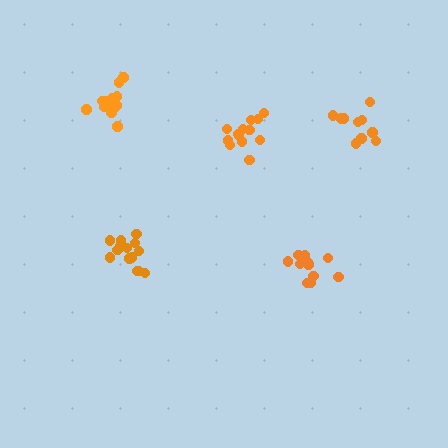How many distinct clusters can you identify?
There are 5 distinct clusters.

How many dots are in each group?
Group 1: 12 dots, Group 2: 13 dots, Group 3: 12 dots, Group 4: 10 dots, Group 5: 14 dots (61 total).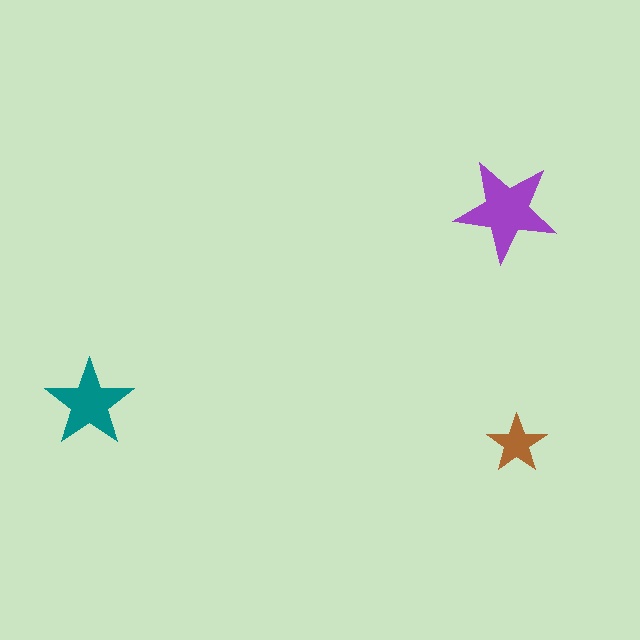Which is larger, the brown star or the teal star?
The teal one.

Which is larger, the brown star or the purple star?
The purple one.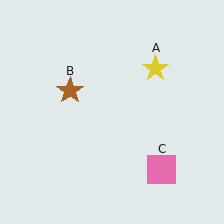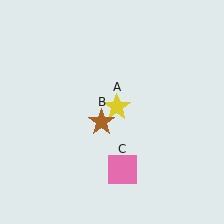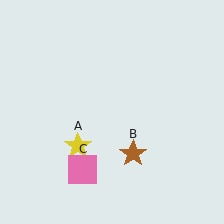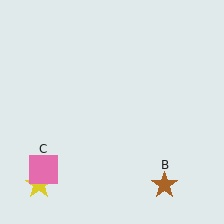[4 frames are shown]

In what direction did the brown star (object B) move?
The brown star (object B) moved down and to the right.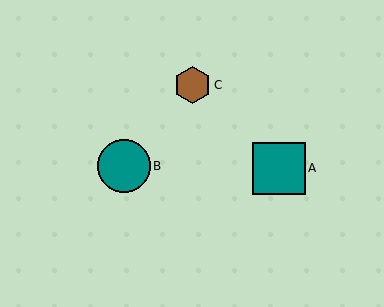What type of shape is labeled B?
Shape B is a teal circle.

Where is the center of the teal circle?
The center of the teal circle is at (124, 166).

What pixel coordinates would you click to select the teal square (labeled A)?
Click at (279, 168) to select the teal square A.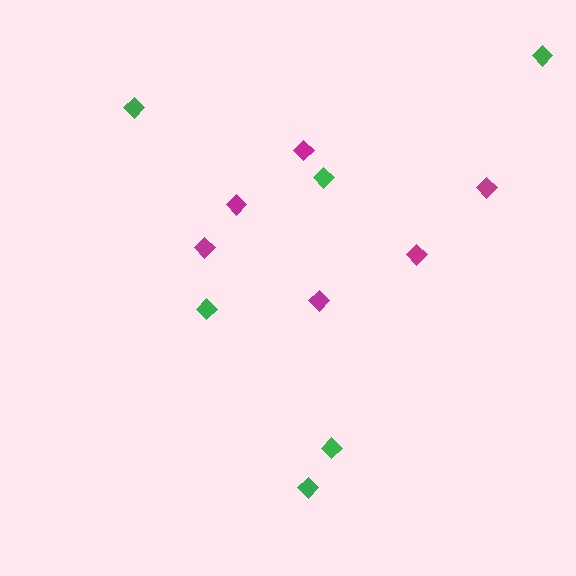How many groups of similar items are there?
There are 2 groups: one group of magenta diamonds (6) and one group of green diamonds (6).